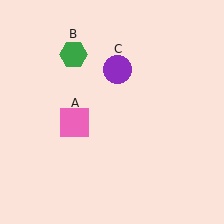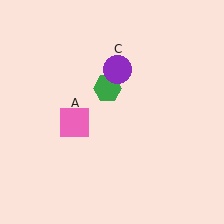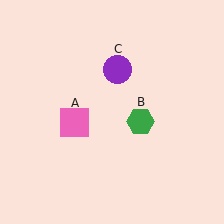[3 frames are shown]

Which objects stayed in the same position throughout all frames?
Pink square (object A) and purple circle (object C) remained stationary.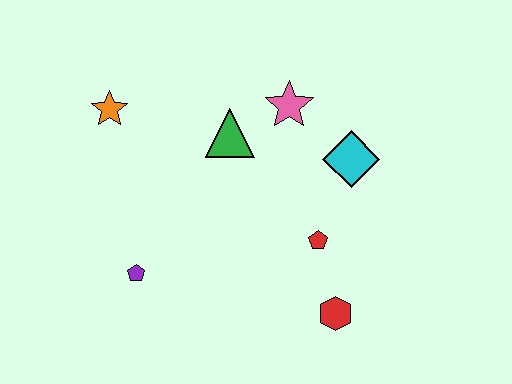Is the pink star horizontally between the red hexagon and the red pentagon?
No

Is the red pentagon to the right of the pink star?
Yes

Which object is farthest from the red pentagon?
The orange star is farthest from the red pentagon.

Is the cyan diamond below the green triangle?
Yes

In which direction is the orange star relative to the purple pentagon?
The orange star is above the purple pentagon.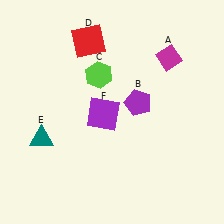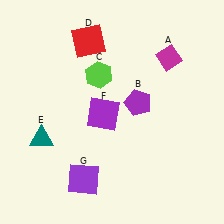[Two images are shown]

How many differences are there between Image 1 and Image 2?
There is 1 difference between the two images.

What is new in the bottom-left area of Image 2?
A purple square (G) was added in the bottom-left area of Image 2.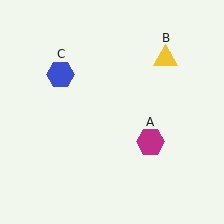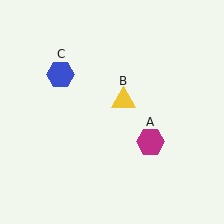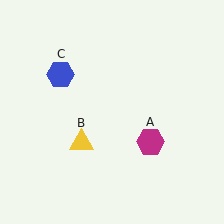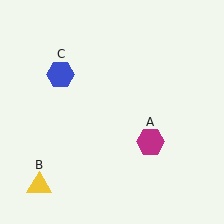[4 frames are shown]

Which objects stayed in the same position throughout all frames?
Magenta hexagon (object A) and blue hexagon (object C) remained stationary.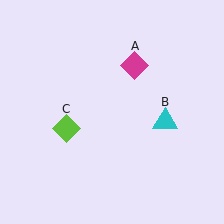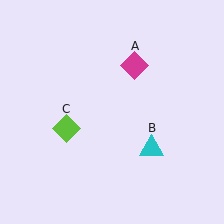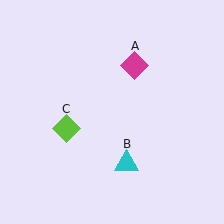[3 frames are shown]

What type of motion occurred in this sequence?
The cyan triangle (object B) rotated clockwise around the center of the scene.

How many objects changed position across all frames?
1 object changed position: cyan triangle (object B).